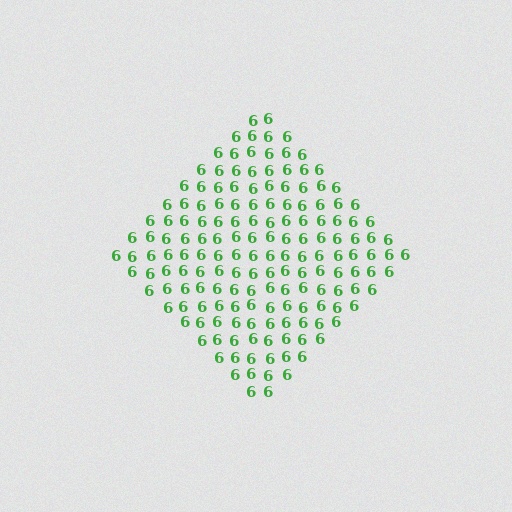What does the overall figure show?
The overall figure shows a diamond.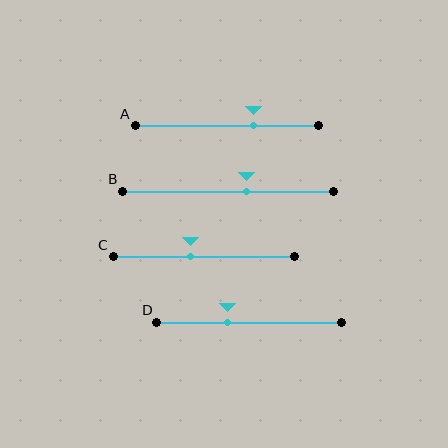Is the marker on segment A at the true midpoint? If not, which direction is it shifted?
No, the marker on segment A is shifted to the right by about 14% of the segment length.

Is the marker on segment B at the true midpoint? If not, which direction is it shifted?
No, the marker on segment B is shifted to the right by about 9% of the segment length.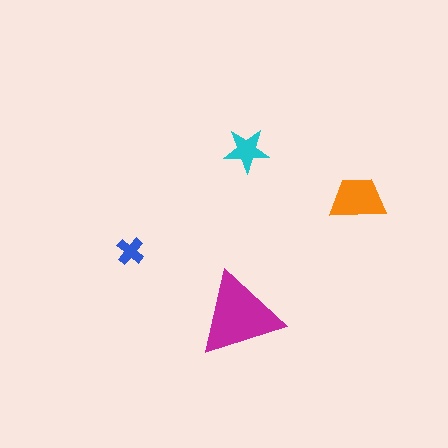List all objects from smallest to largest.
The blue cross, the cyan star, the orange trapezoid, the magenta triangle.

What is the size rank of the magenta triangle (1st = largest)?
1st.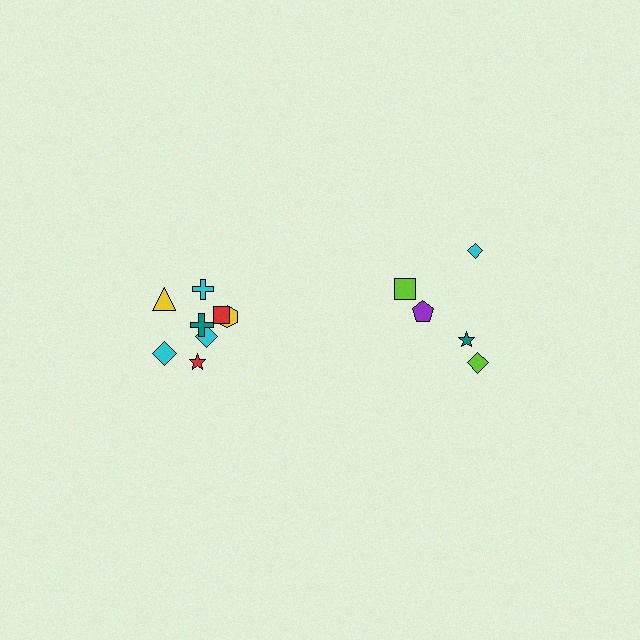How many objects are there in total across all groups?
There are 13 objects.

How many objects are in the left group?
There are 8 objects.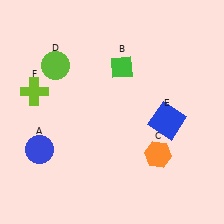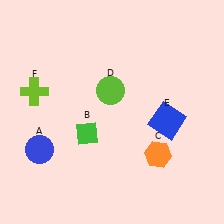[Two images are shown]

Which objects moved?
The objects that moved are: the green diamond (B), the lime circle (D).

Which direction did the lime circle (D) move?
The lime circle (D) moved right.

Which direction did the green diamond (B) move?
The green diamond (B) moved down.